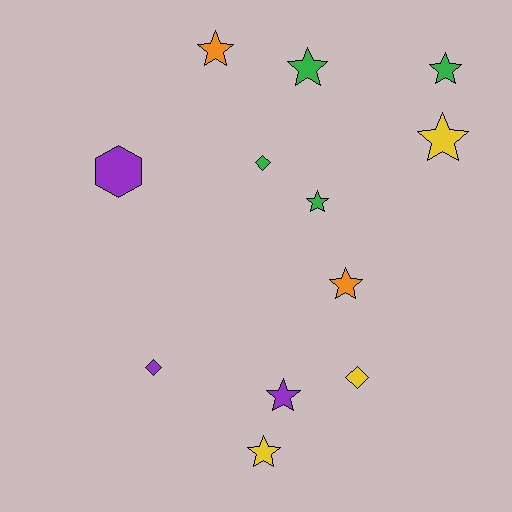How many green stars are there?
There are 3 green stars.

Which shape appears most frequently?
Star, with 8 objects.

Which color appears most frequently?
Green, with 4 objects.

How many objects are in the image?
There are 12 objects.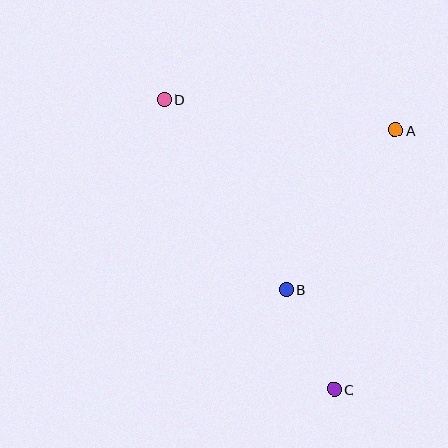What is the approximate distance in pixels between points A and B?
The distance between A and B is approximately 193 pixels.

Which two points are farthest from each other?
Points C and D are farthest from each other.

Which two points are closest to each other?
Points B and C are closest to each other.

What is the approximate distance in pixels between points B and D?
The distance between B and D is approximately 226 pixels.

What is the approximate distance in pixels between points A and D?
The distance between A and D is approximately 233 pixels.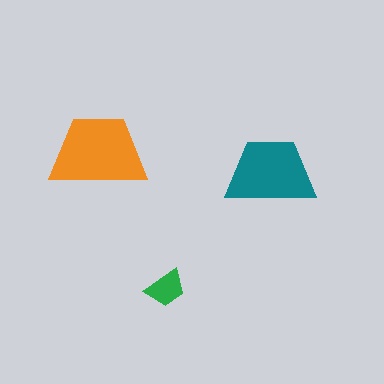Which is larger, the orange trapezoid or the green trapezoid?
The orange one.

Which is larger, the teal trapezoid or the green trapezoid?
The teal one.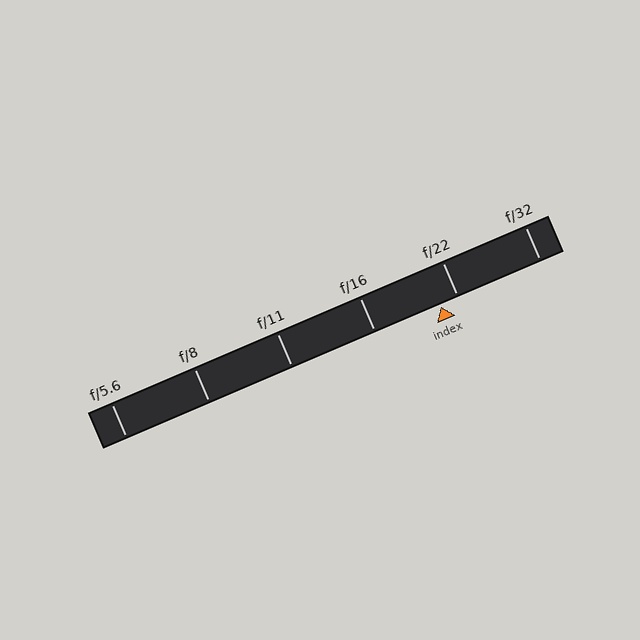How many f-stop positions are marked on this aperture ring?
There are 6 f-stop positions marked.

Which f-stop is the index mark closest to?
The index mark is closest to f/22.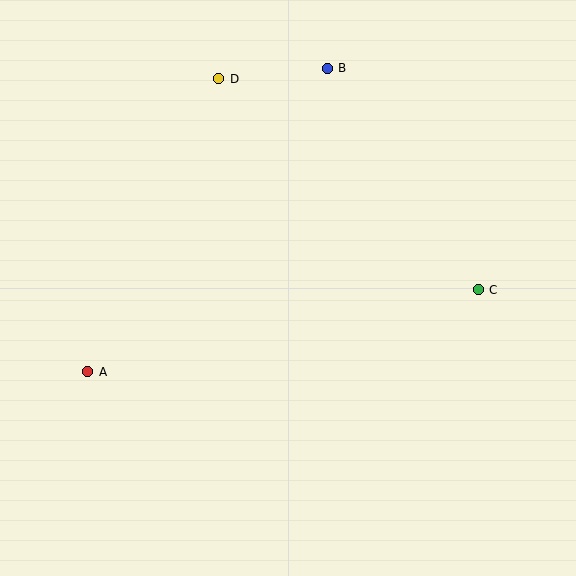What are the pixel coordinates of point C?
Point C is at (478, 290).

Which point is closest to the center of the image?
Point C at (478, 290) is closest to the center.